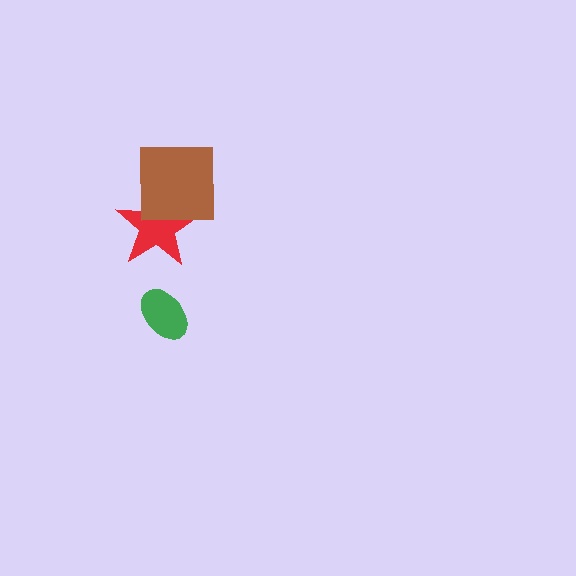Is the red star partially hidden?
Yes, it is partially covered by another shape.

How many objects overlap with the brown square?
1 object overlaps with the brown square.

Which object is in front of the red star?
The brown square is in front of the red star.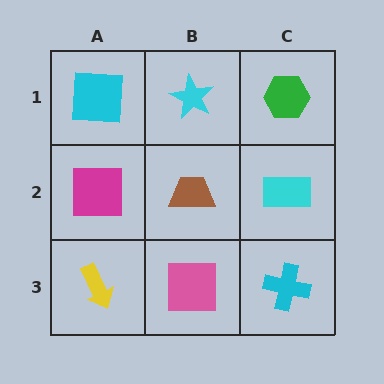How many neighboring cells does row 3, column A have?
2.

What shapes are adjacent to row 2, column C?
A green hexagon (row 1, column C), a cyan cross (row 3, column C), a brown trapezoid (row 2, column B).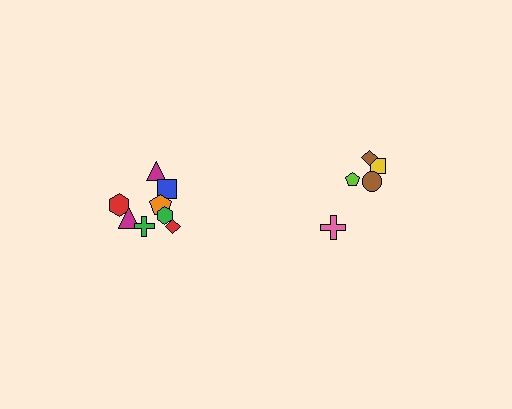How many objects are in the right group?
There are 5 objects.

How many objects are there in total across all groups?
There are 13 objects.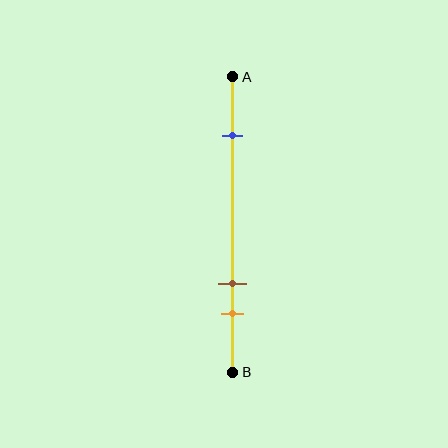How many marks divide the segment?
There are 3 marks dividing the segment.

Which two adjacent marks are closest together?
The brown and orange marks are the closest adjacent pair.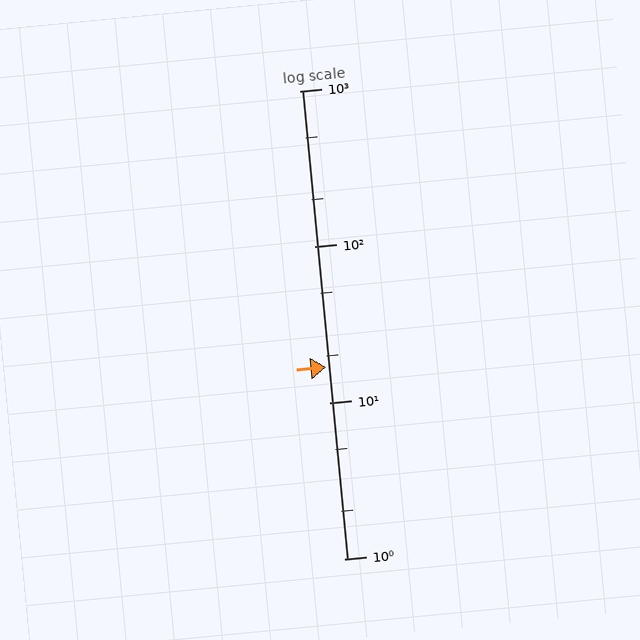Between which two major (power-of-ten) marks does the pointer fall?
The pointer is between 10 and 100.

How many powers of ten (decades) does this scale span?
The scale spans 3 decades, from 1 to 1000.